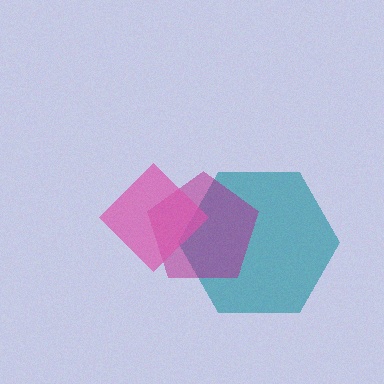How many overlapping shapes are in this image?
There are 3 overlapping shapes in the image.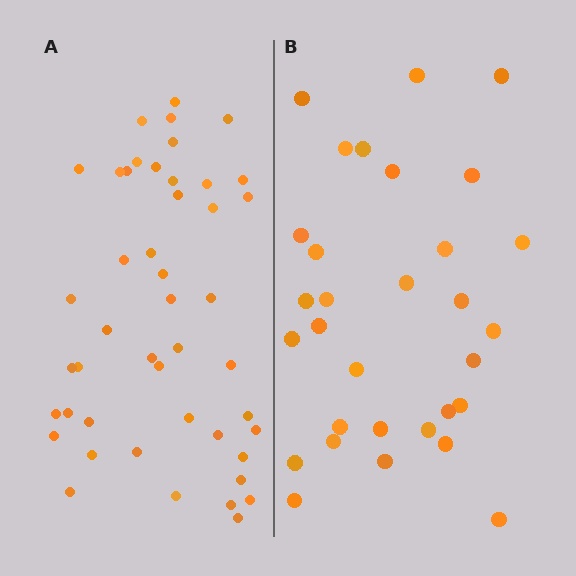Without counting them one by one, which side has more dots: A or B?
Region A (the left region) has more dots.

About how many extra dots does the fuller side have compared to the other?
Region A has approximately 15 more dots than region B.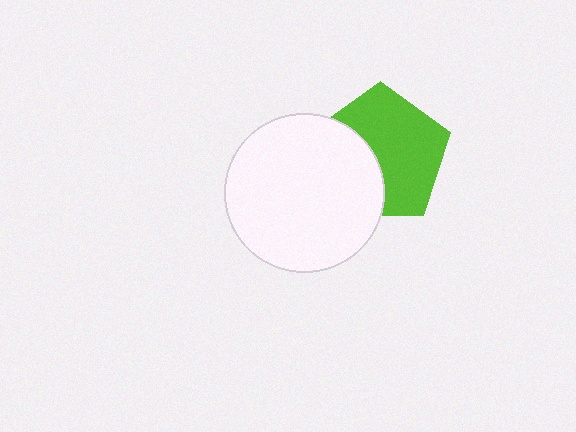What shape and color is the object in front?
The object in front is a white circle.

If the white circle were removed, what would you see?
You would see the complete lime pentagon.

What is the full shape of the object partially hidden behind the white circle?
The partially hidden object is a lime pentagon.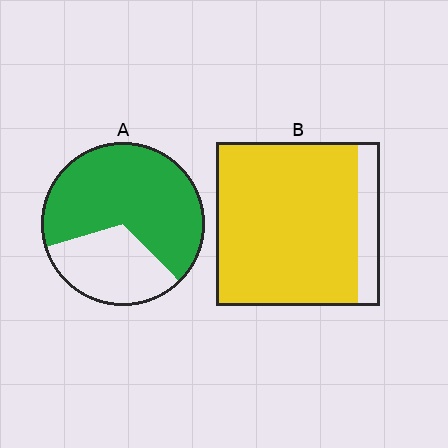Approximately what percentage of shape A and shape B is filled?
A is approximately 65% and B is approximately 85%.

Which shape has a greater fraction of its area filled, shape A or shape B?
Shape B.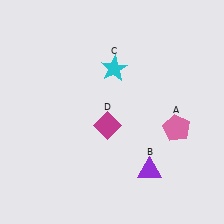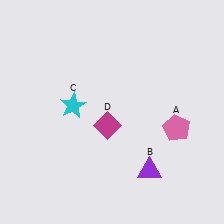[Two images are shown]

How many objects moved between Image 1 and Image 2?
1 object moved between the two images.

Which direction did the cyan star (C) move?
The cyan star (C) moved left.